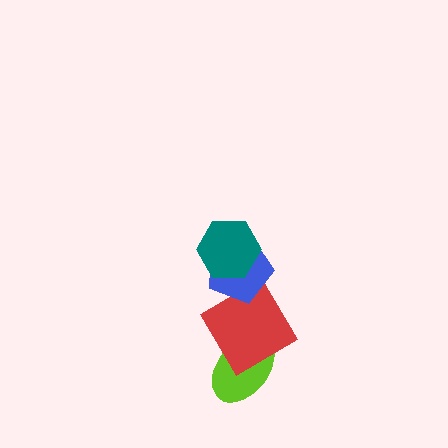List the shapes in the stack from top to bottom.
From top to bottom: the teal hexagon, the blue pentagon, the red diamond, the lime ellipse.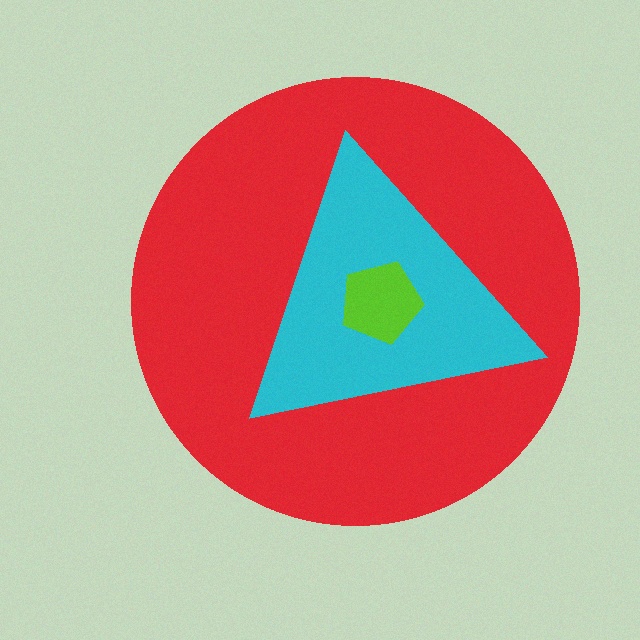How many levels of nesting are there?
3.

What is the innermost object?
The lime pentagon.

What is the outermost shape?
The red circle.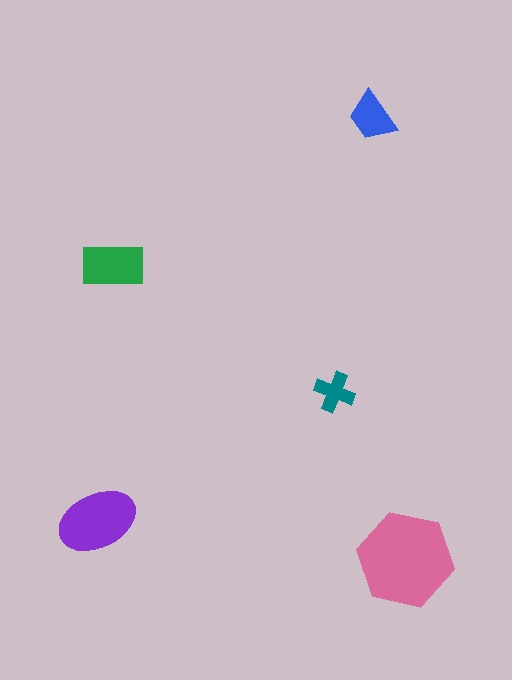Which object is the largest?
The pink hexagon.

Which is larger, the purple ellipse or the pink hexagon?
The pink hexagon.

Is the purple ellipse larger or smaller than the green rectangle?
Larger.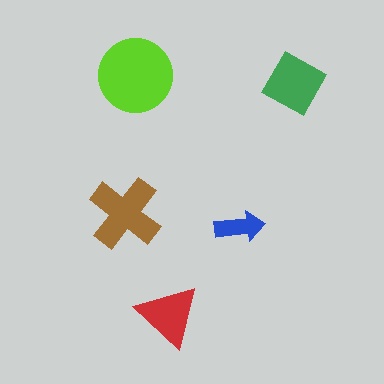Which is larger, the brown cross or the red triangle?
The brown cross.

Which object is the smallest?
The blue arrow.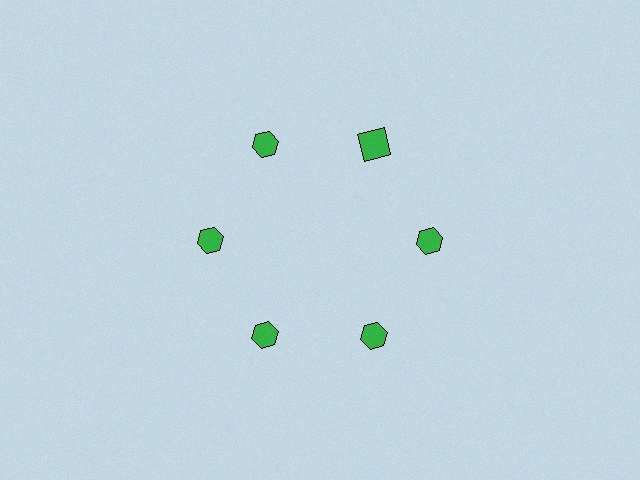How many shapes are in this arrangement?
There are 6 shapes arranged in a ring pattern.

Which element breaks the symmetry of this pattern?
The green square at roughly the 1 o'clock position breaks the symmetry. All other shapes are green hexagons.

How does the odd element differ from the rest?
It has a different shape: square instead of hexagon.